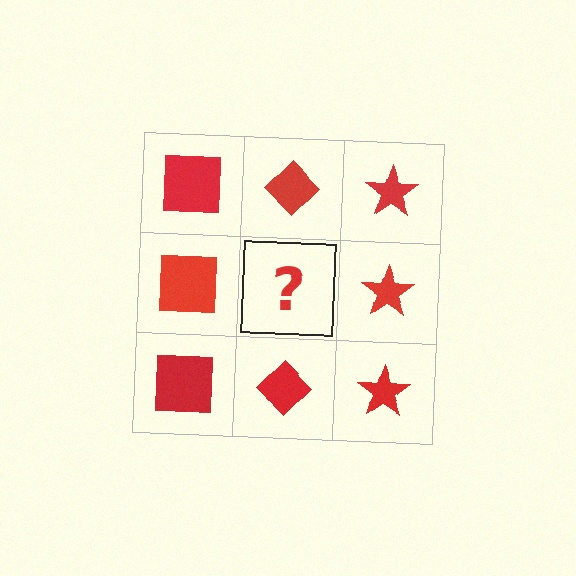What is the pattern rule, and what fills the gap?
The rule is that each column has a consistent shape. The gap should be filled with a red diamond.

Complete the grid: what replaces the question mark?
The question mark should be replaced with a red diamond.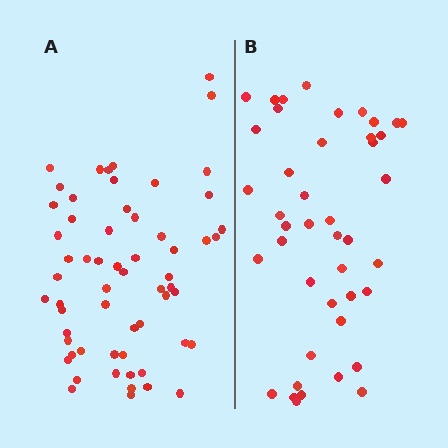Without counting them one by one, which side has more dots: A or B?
Region A (the left region) has more dots.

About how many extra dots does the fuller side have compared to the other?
Region A has approximately 15 more dots than region B.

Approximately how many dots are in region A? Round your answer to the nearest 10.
About 60 dots.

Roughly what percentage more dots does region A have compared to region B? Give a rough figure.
About 40% more.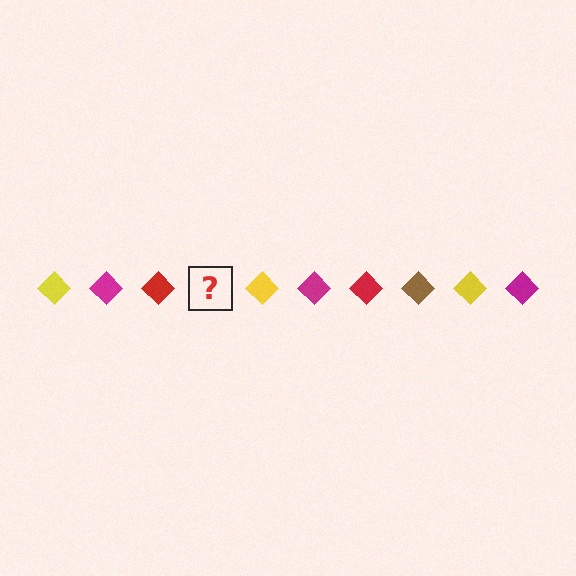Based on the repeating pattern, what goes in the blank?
The blank should be a brown diamond.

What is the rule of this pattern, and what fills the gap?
The rule is that the pattern cycles through yellow, magenta, red, brown diamonds. The gap should be filled with a brown diamond.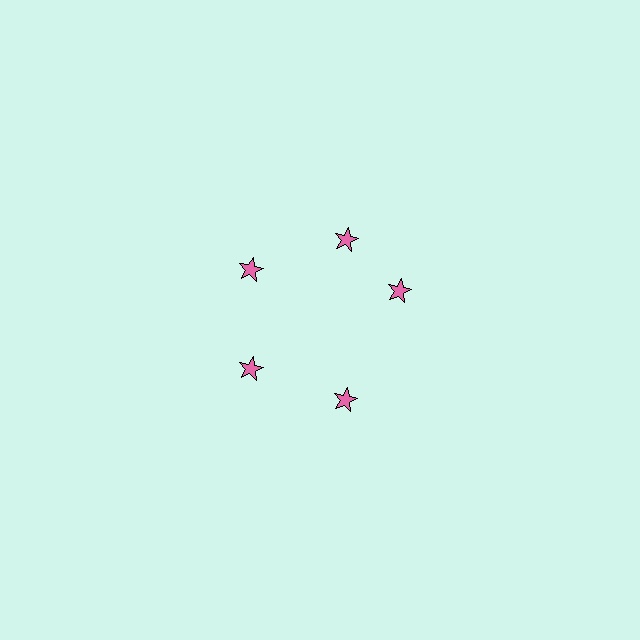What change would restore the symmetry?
The symmetry would be restored by rotating it back into even spacing with its neighbors so that all 5 stars sit at equal angles and equal distance from the center.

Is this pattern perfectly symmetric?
No. The 5 pink stars are arranged in a ring, but one element near the 3 o'clock position is rotated out of alignment along the ring, breaking the 5-fold rotational symmetry.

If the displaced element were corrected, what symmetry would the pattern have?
It would have 5-fold rotational symmetry — the pattern would map onto itself every 72 degrees.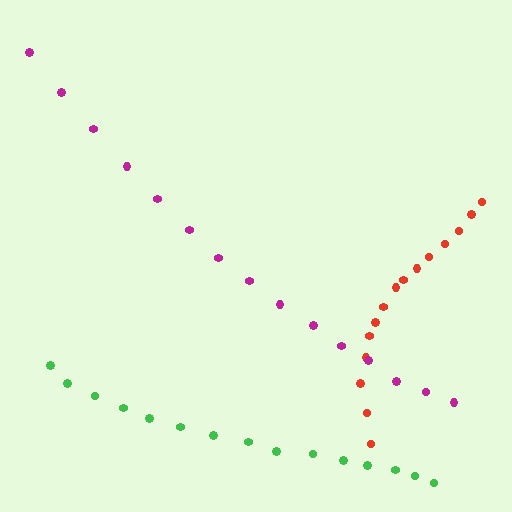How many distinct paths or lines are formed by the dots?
There are 3 distinct paths.